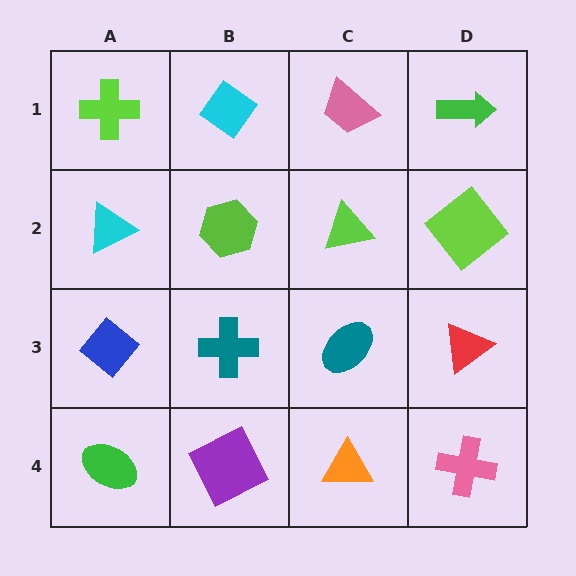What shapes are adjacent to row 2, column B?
A cyan diamond (row 1, column B), a teal cross (row 3, column B), a cyan triangle (row 2, column A), a lime triangle (row 2, column C).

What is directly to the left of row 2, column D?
A lime triangle.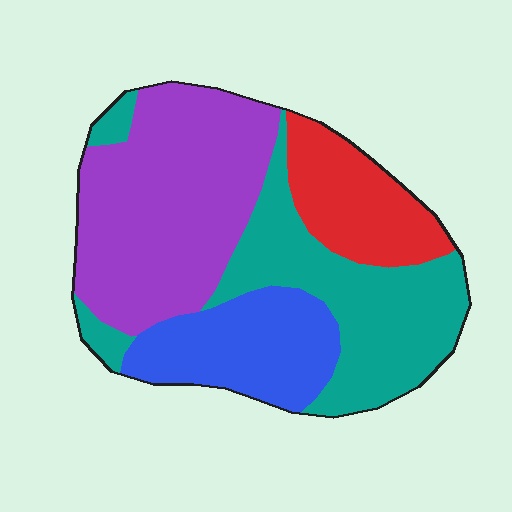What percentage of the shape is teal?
Teal takes up about one third (1/3) of the shape.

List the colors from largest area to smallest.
From largest to smallest: purple, teal, blue, red.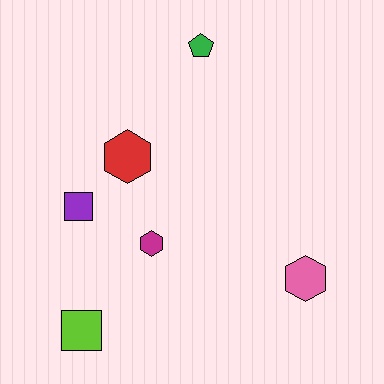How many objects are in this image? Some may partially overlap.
There are 6 objects.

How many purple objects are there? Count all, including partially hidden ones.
There is 1 purple object.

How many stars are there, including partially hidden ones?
There are no stars.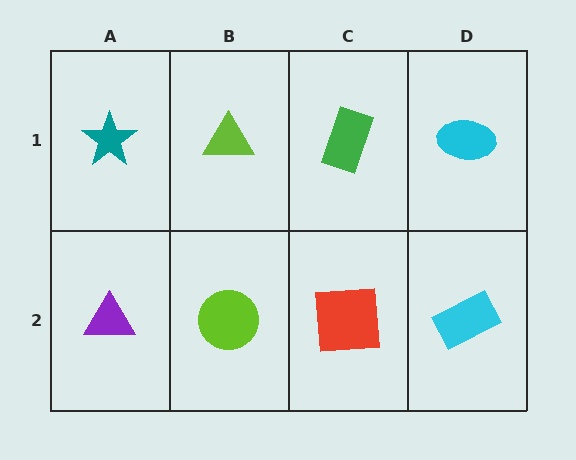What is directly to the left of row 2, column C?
A lime circle.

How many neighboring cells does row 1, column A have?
2.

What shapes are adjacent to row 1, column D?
A cyan rectangle (row 2, column D), a green rectangle (row 1, column C).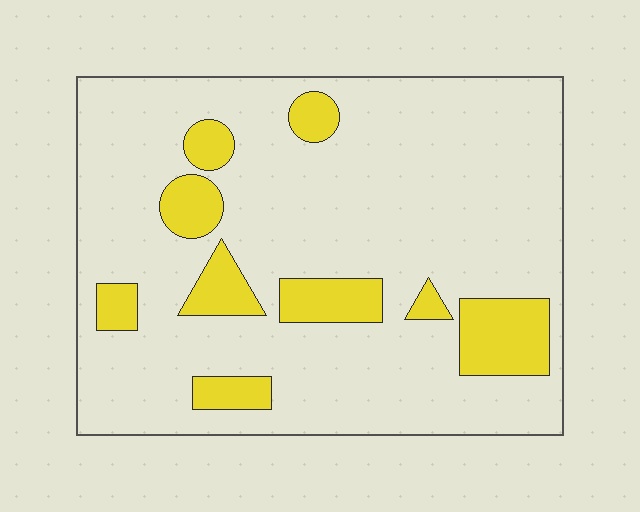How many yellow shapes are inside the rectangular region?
9.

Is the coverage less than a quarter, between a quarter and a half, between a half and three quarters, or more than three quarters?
Less than a quarter.